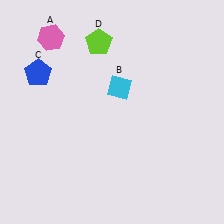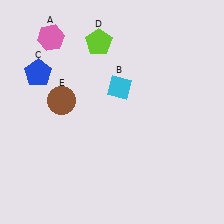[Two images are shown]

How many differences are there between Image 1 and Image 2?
There is 1 difference between the two images.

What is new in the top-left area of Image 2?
A brown circle (E) was added in the top-left area of Image 2.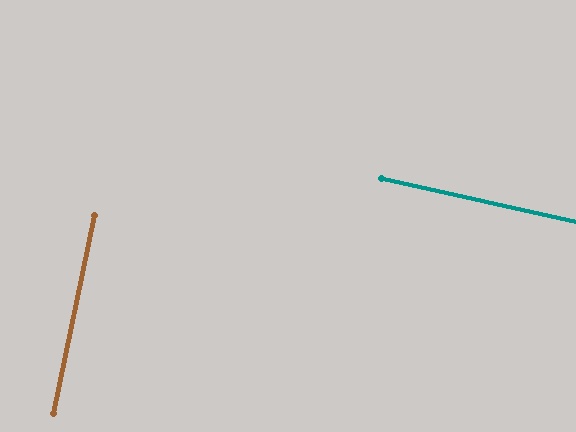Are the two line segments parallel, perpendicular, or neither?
Perpendicular — they meet at approximately 89°.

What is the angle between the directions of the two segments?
Approximately 89 degrees.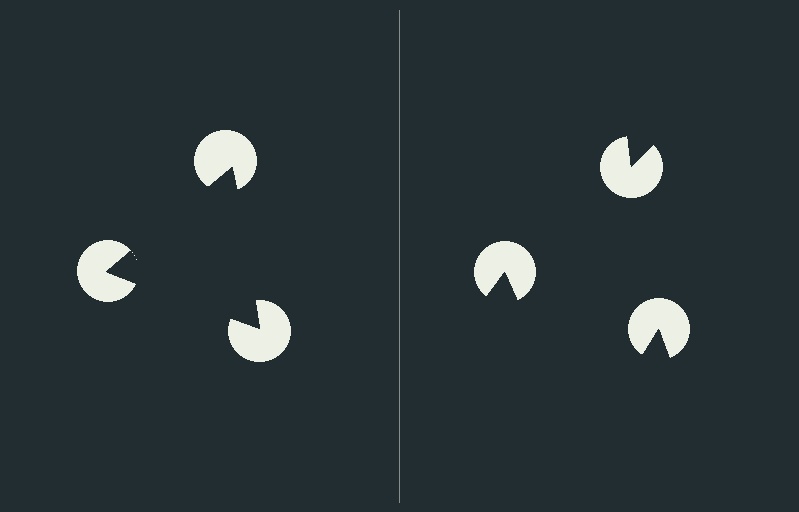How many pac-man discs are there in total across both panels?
6 — 3 on each side.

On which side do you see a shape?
An illusory triangle appears on the left side. On the right side the wedge cuts are rotated, so no coherent shape forms.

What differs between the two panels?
The pac-man discs are positioned identically on both sides; only the wedge orientations differ. On the left they align to a triangle; on the right they are misaligned.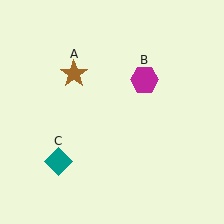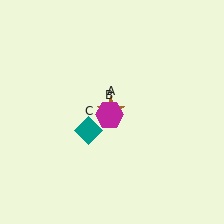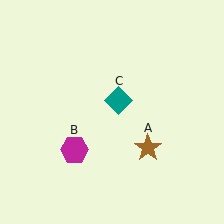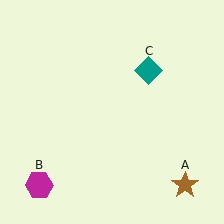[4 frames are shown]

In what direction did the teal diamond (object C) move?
The teal diamond (object C) moved up and to the right.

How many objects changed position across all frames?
3 objects changed position: brown star (object A), magenta hexagon (object B), teal diamond (object C).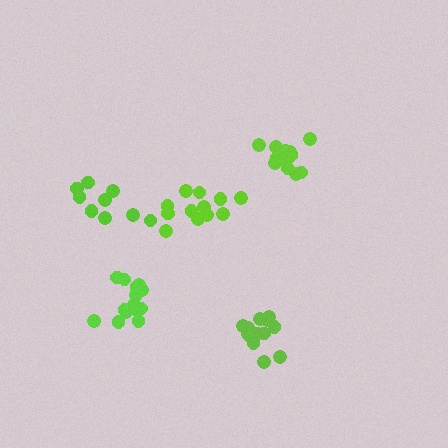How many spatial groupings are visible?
There are 5 spatial groupings.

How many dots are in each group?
Group 1: 13 dots, Group 2: 12 dots, Group 3: 14 dots, Group 4: 14 dots, Group 5: 9 dots (62 total).